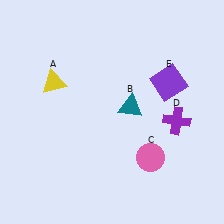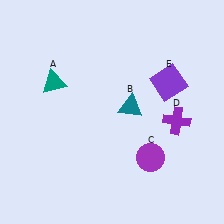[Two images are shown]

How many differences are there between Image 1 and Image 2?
There are 2 differences between the two images.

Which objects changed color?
A changed from yellow to teal. C changed from pink to purple.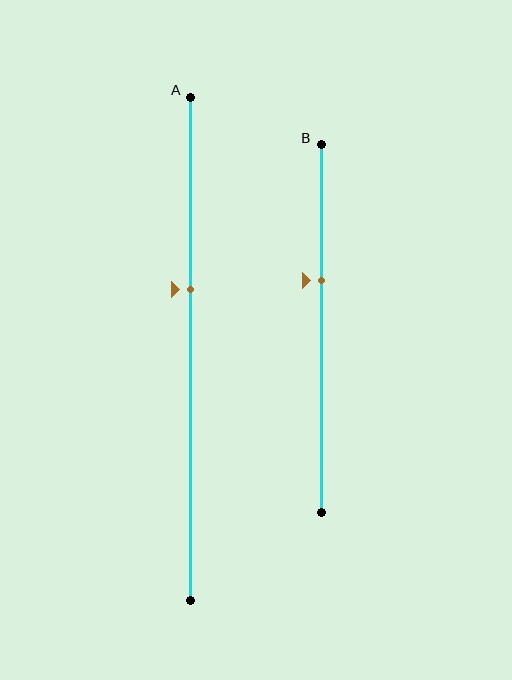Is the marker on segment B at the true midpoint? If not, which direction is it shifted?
No, the marker on segment B is shifted upward by about 13% of the segment length.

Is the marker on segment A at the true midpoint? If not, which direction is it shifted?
No, the marker on segment A is shifted upward by about 12% of the segment length.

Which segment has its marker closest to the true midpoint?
Segment A has its marker closest to the true midpoint.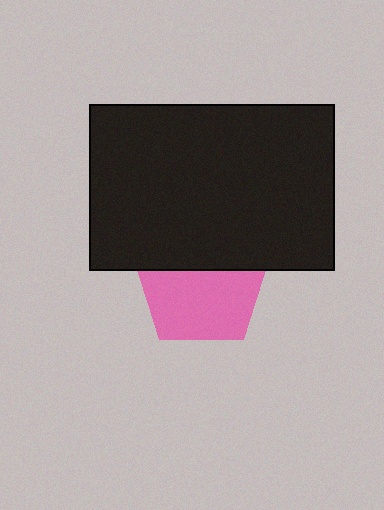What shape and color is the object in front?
The object in front is a black rectangle.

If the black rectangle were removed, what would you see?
You would see the complete pink pentagon.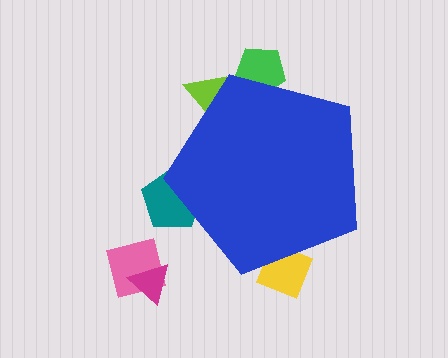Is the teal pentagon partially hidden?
Yes, the teal pentagon is partially hidden behind the blue pentagon.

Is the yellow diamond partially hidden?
Yes, the yellow diamond is partially hidden behind the blue pentagon.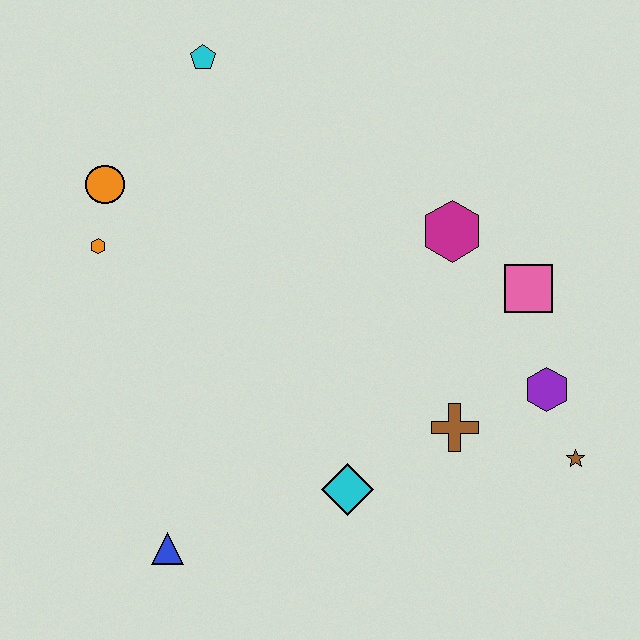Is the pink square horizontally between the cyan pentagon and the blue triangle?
No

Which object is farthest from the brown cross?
The cyan pentagon is farthest from the brown cross.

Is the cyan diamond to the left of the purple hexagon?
Yes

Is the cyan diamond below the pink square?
Yes